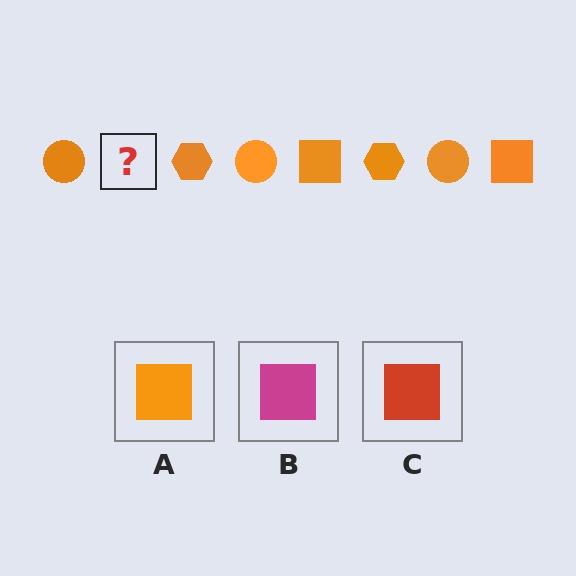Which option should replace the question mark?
Option A.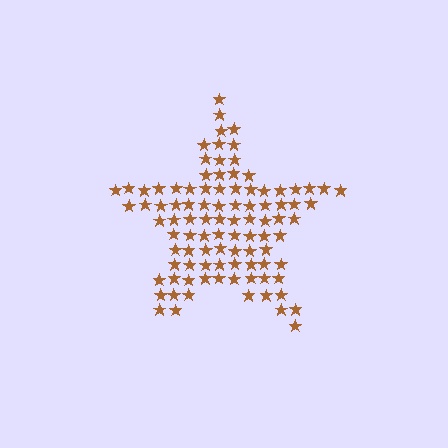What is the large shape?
The large shape is a star.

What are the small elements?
The small elements are stars.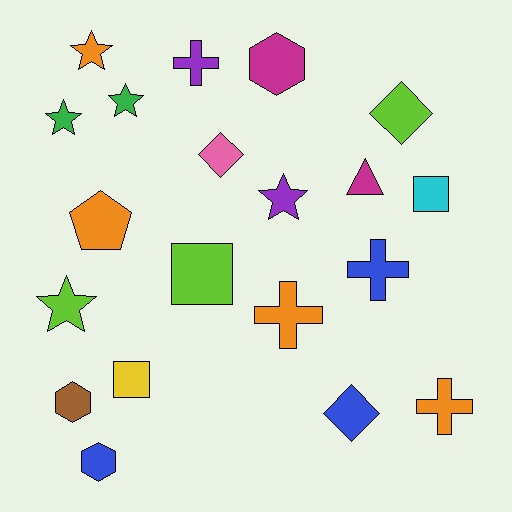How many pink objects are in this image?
There is 1 pink object.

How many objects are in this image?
There are 20 objects.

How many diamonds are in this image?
There are 3 diamonds.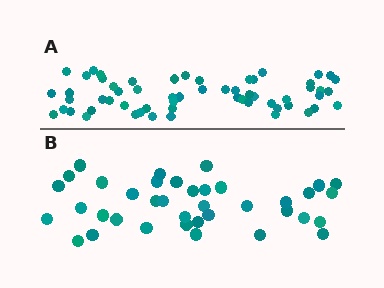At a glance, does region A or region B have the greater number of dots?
Region A (the top region) has more dots.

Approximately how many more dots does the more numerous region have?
Region A has approximately 20 more dots than region B.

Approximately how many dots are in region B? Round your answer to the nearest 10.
About 40 dots. (The exact count is 38, which rounds to 40.)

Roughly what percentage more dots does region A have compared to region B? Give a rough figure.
About 55% more.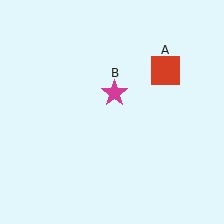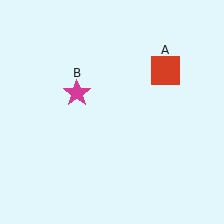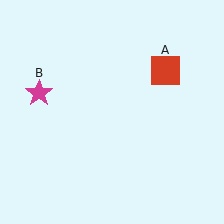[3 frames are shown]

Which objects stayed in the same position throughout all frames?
Red square (object A) remained stationary.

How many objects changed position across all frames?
1 object changed position: magenta star (object B).